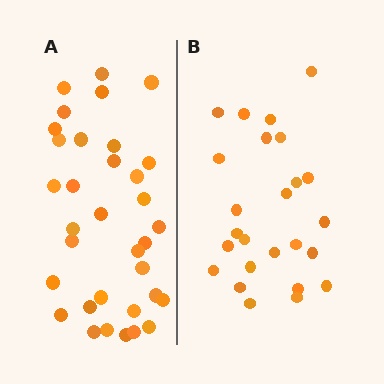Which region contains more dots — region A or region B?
Region A (the left region) has more dots.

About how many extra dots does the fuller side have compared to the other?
Region A has roughly 8 or so more dots than region B.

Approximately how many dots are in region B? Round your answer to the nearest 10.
About 20 dots. (The exact count is 25, which rounds to 20.)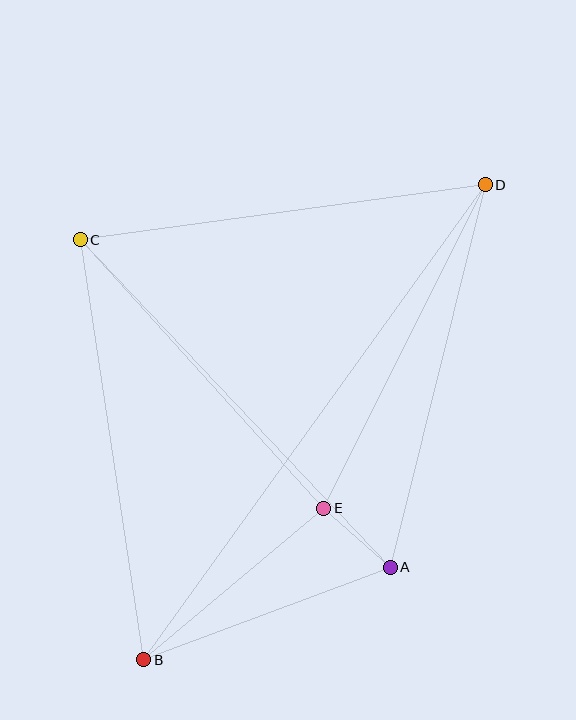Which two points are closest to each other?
Points A and E are closest to each other.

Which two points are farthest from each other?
Points B and D are farthest from each other.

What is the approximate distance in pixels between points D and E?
The distance between D and E is approximately 362 pixels.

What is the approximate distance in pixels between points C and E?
The distance between C and E is approximately 362 pixels.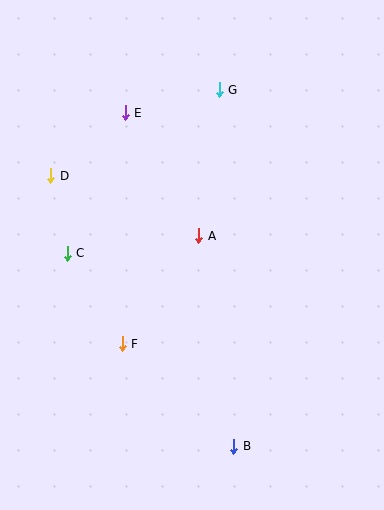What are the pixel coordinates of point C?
Point C is at (67, 253).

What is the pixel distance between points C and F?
The distance between C and F is 106 pixels.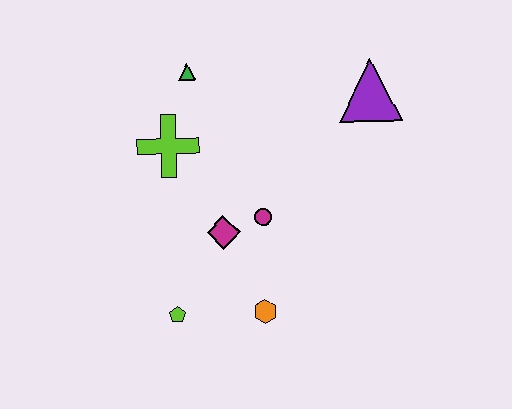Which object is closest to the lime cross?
The green triangle is closest to the lime cross.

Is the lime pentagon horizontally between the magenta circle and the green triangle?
No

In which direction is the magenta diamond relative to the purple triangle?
The magenta diamond is to the left of the purple triangle.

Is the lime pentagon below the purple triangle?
Yes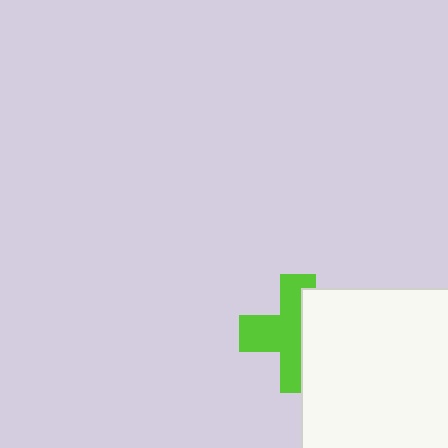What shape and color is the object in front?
The object in front is a white rectangle.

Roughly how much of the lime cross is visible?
About half of it is visible (roughly 59%).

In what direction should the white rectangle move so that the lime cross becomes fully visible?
The white rectangle should move right. That is the shortest direction to clear the overlap and leave the lime cross fully visible.